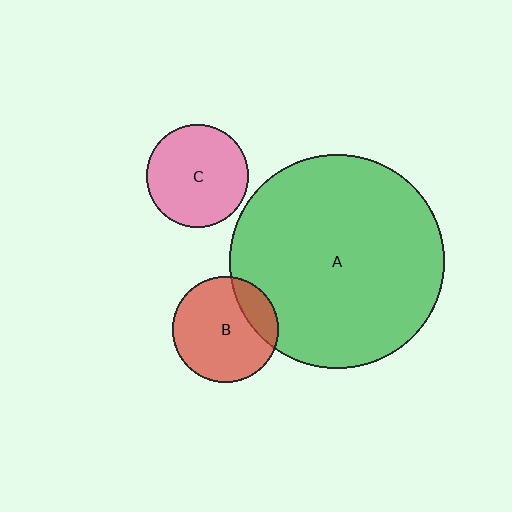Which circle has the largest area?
Circle A (green).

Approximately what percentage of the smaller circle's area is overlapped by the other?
Approximately 20%.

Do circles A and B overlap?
Yes.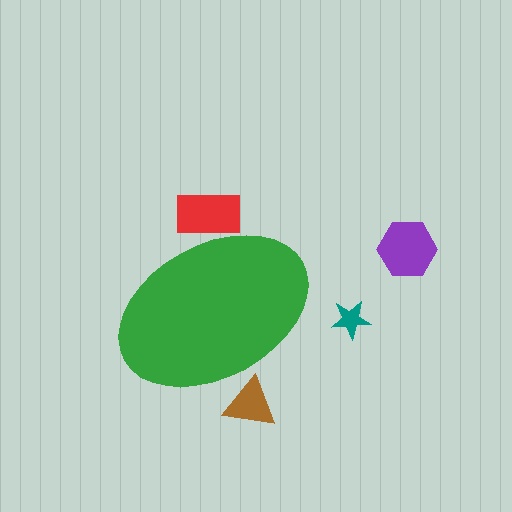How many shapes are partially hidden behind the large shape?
2 shapes are partially hidden.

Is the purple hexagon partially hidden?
No, the purple hexagon is fully visible.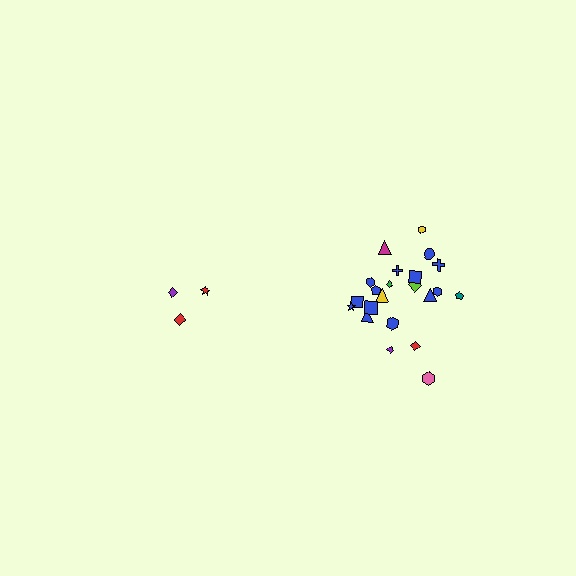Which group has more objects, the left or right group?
The right group.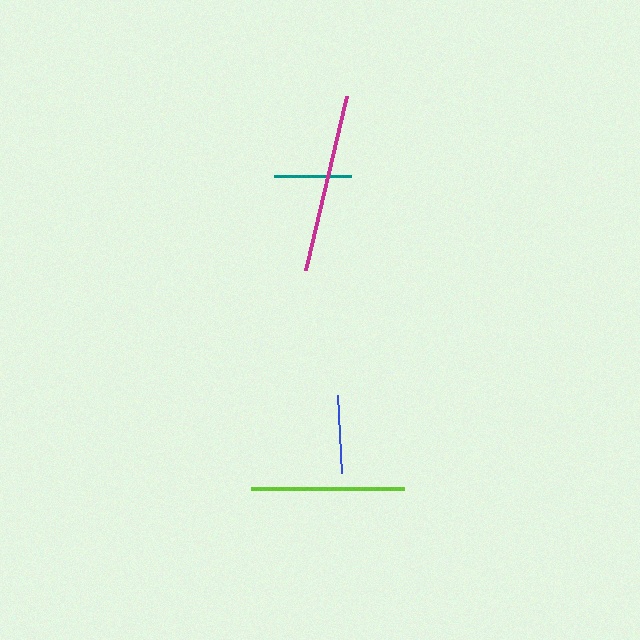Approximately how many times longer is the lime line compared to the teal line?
The lime line is approximately 2.0 times the length of the teal line.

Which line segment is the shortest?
The teal line is the shortest at approximately 76 pixels.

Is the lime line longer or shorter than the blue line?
The lime line is longer than the blue line.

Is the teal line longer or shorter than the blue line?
The blue line is longer than the teal line.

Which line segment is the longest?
The magenta line is the longest at approximately 178 pixels.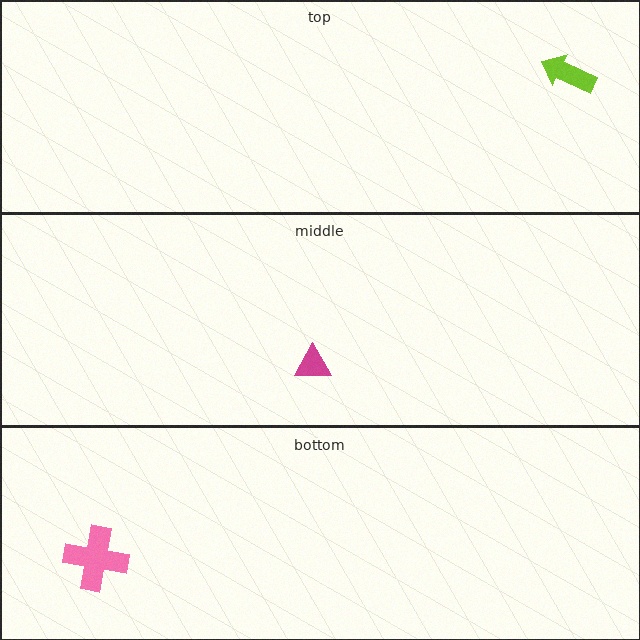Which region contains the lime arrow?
The top region.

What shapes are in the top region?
The lime arrow.